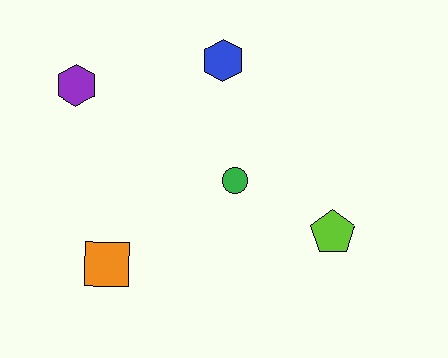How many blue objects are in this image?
There is 1 blue object.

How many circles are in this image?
There is 1 circle.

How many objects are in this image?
There are 5 objects.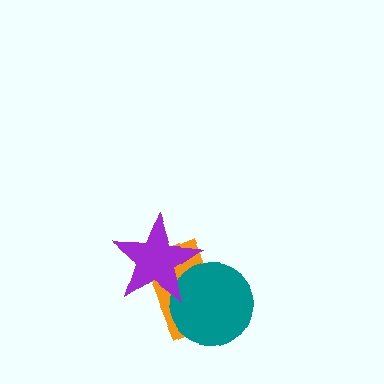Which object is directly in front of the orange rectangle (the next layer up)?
The teal circle is directly in front of the orange rectangle.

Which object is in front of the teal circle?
The purple star is in front of the teal circle.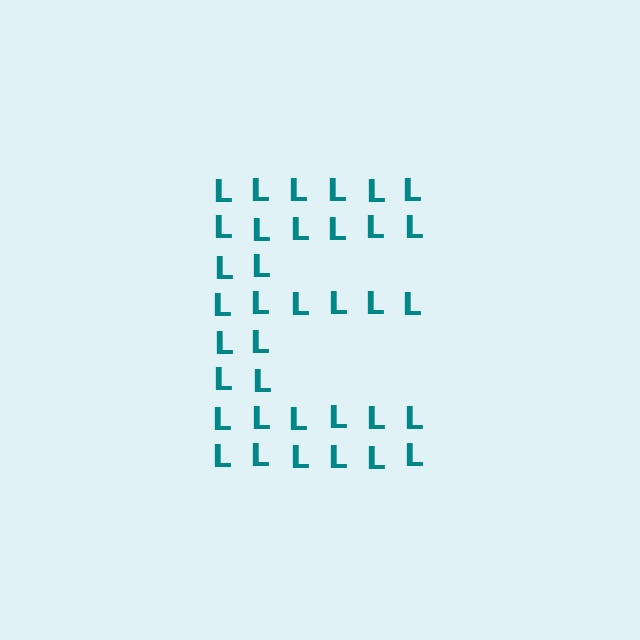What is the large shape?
The large shape is the letter E.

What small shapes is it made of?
It is made of small letter L's.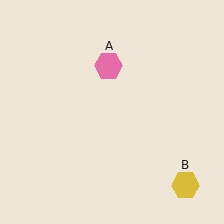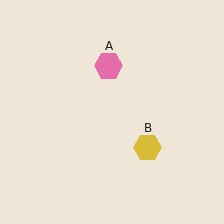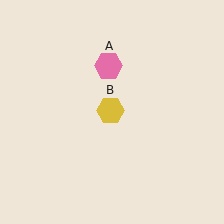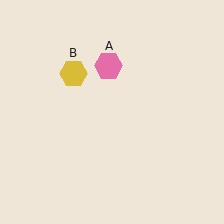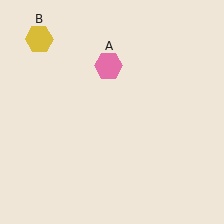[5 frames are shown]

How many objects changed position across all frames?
1 object changed position: yellow hexagon (object B).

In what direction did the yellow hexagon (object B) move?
The yellow hexagon (object B) moved up and to the left.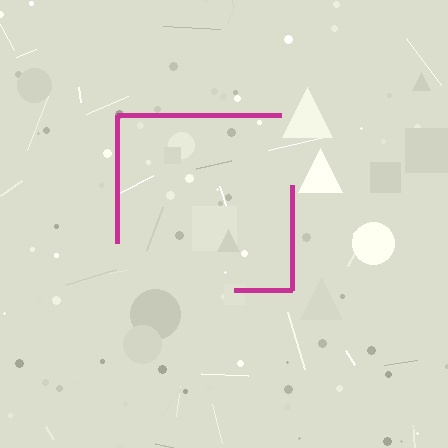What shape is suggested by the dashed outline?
The dashed outline suggests a square.